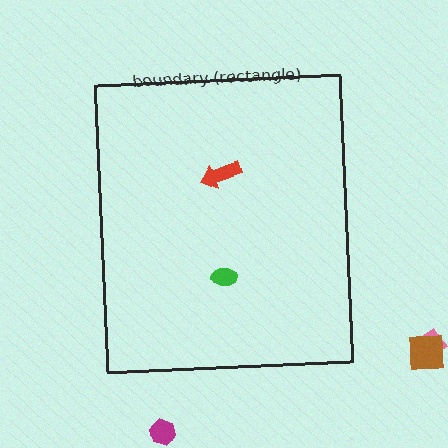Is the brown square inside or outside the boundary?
Outside.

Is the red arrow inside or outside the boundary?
Inside.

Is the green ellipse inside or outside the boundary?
Inside.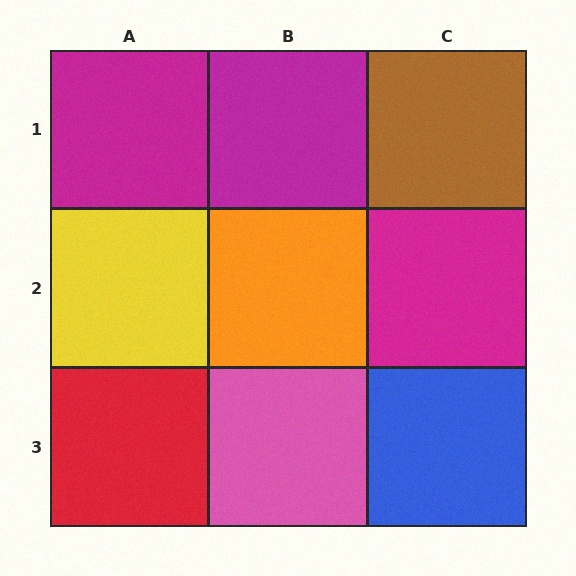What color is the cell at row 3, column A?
Red.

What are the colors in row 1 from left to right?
Magenta, magenta, brown.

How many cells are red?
1 cell is red.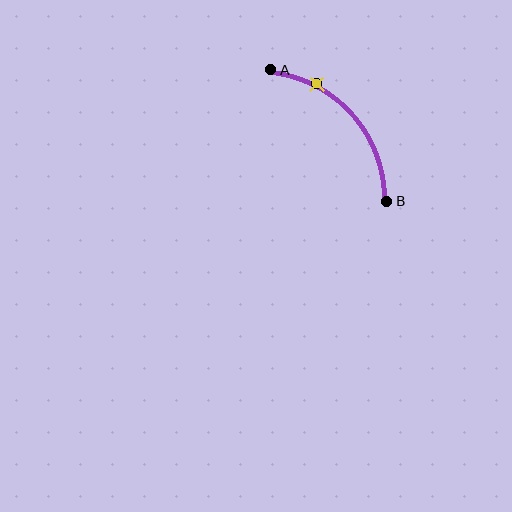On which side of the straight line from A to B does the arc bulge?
The arc bulges above and to the right of the straight line connecting A and B.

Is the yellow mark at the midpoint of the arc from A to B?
No. The yellow mark lies on the arc but is closer to endpoint A. The arc midpoint would be at the point on the curve equidistant along the arc from both A and B.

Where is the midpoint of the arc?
The arc midpoint is the point on the curve farthest from the straight line joining A and B. It sits above and to the right of that line.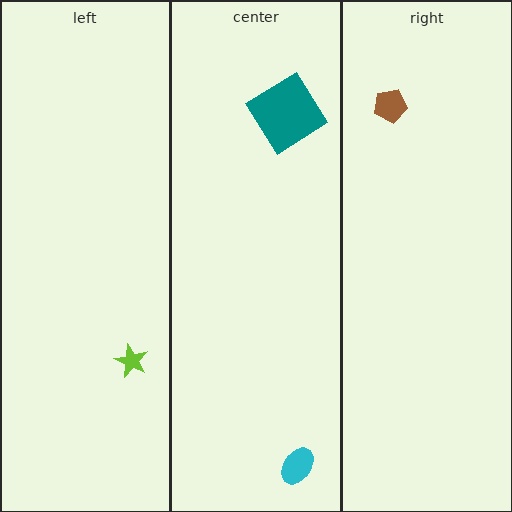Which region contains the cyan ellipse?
The center region.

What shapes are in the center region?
The teal diamond, the cyan ellipse.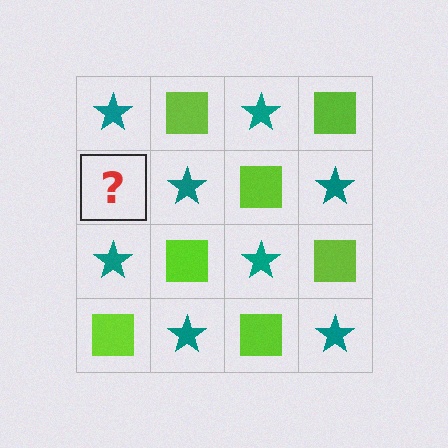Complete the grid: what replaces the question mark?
The question mark should be replaced with a lime square.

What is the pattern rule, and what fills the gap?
The rule is that it alternates teal star and lime square in a checkerboard pattern. The gap should be filled with a lime square.